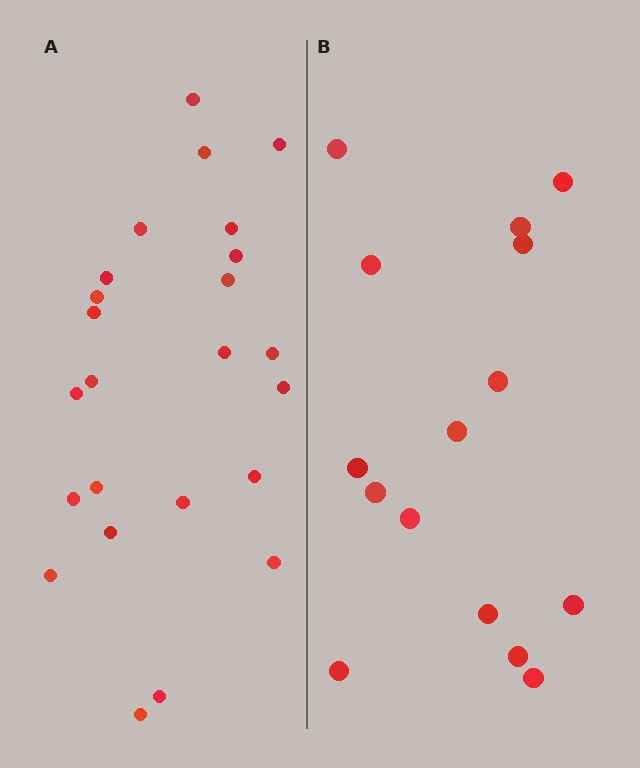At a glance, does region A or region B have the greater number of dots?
Region A (the left region) has more dots.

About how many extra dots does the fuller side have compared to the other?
Region A has roughly 8 or so more dots than region B.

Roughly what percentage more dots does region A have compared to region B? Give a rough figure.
About 60% more.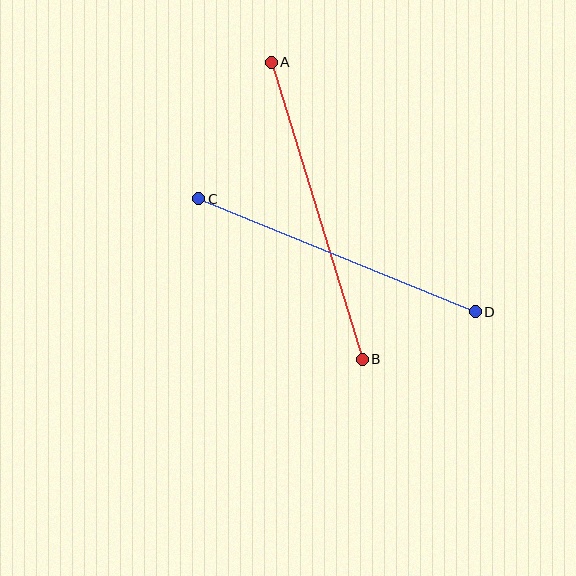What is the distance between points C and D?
The distance is approximately 299 pixels.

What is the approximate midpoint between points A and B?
The midpoint is at approximately (317, 211) pixels.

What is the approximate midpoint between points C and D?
The midpoint is at approximately (337, 255) pixels.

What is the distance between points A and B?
The distance is approximately 311 pixels.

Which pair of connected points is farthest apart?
Points A and B are farthest apart.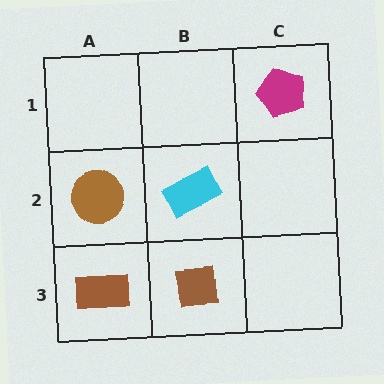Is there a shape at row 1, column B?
No, that cell is empty.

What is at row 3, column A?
A brown rectangle.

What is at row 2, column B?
A cyan rectangle.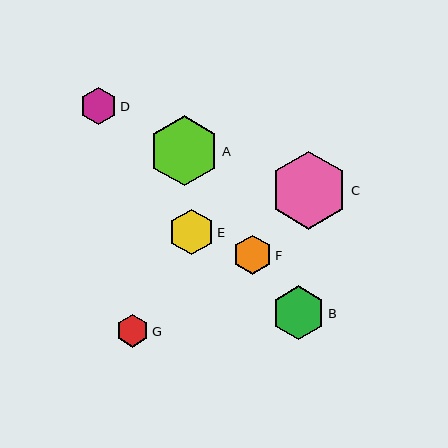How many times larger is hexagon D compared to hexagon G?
Hexagon D is approximately 1.1 times the size of hexagon G.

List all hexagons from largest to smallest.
From largest to smallest: C, A, B, E, F, D, G.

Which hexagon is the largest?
Hexagon C is the largest with a size of approximately 78 pixels.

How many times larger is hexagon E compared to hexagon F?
Hexagon E is approximately 1.2 times the size of hexagon F.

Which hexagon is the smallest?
Hexagon G is the smallest with a size of approximately 33 pixels.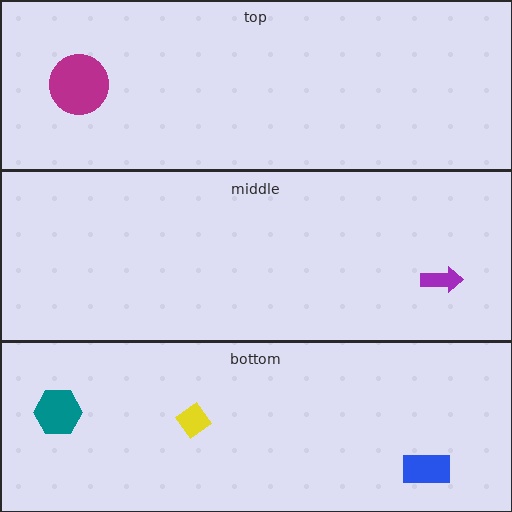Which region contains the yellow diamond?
The bottom region.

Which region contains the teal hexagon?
The bottom region.